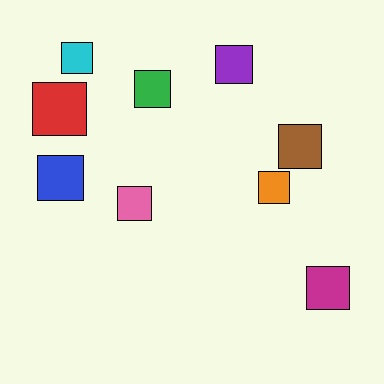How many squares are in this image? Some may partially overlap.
There are 9 squares.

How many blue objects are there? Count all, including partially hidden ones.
There is 1 blue object.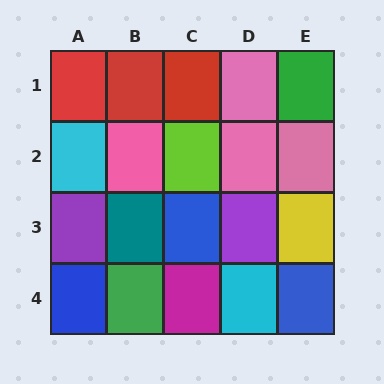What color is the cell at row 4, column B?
Green.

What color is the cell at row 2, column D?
Pink.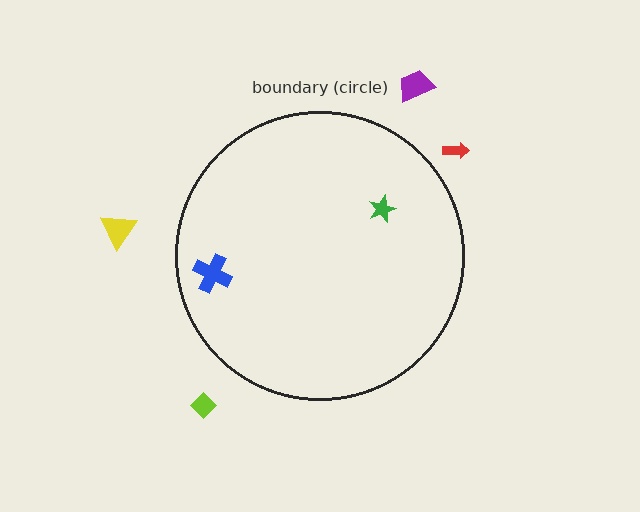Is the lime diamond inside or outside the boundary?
Outside.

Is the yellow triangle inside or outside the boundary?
Outside.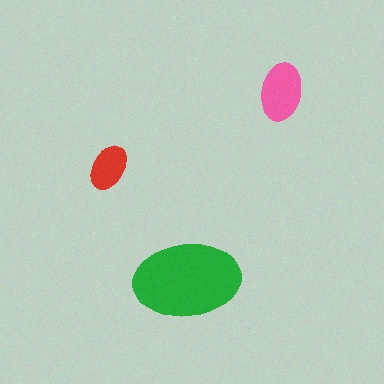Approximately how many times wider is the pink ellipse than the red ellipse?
About 1.5 times wider.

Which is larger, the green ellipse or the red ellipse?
The green one.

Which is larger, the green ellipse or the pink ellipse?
The green one.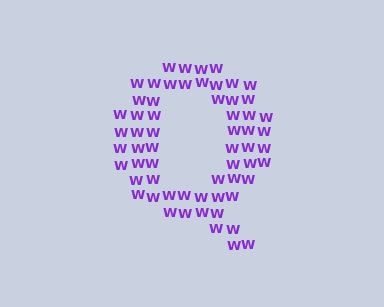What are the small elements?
The small elements are letter W's.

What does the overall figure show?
The overall figure shows the letter Q.